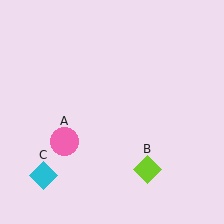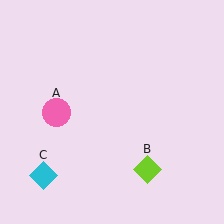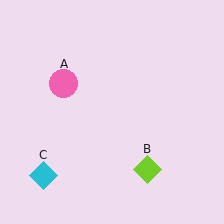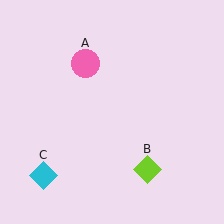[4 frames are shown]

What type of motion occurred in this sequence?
The pink circle (object A) rotated clockwise around the center of the scene.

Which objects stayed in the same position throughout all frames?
Lime diamond (object B) and cyan diamond (object C) remained stationary.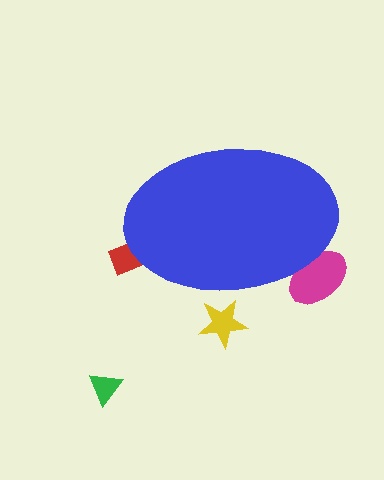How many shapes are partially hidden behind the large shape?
3 shapes are partially hidden.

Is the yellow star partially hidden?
Yes, the yellow star is partially hidden behind the blue ellipse.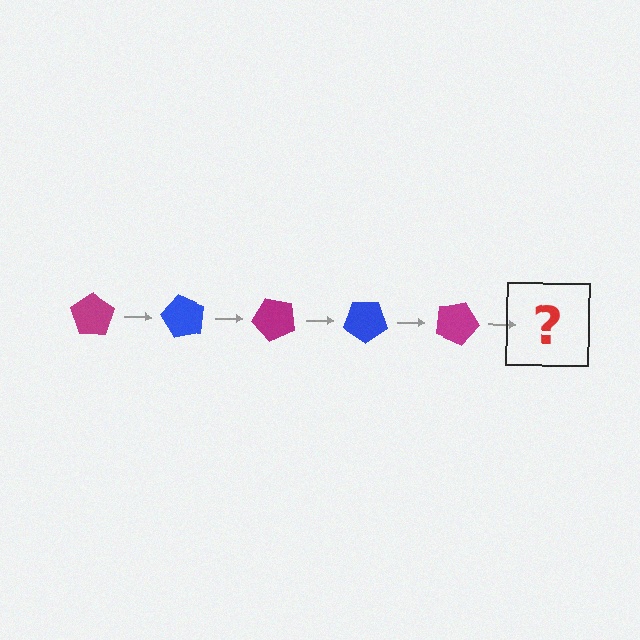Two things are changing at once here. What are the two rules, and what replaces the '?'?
The two rules are that it rotates 60 degrees each step and the color cycles through magenta and blue. The '?' should be a blue pentagon, rotated 300 degrees from the start.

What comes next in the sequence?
The next element should be a blue pentagon, rotated 300 degrees from the start.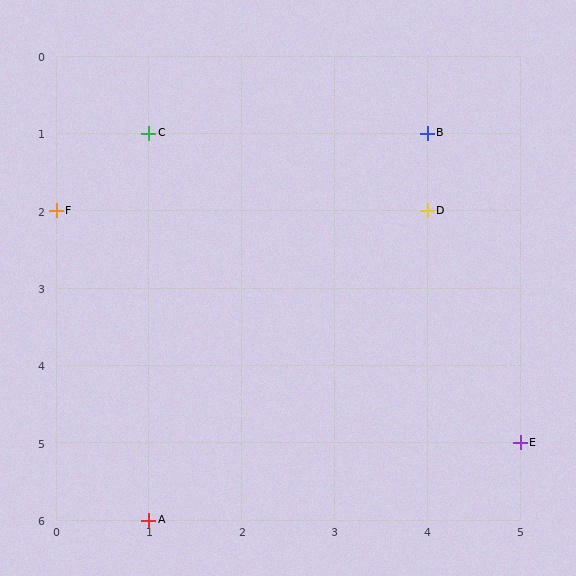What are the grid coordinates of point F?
Point F is at grid coordinates (0, 2).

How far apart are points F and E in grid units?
Points F and E are 5 columns and 3 rows apart (about 5.8 grid units diagonally).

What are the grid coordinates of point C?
Point C is at grid coordinates (1, 1).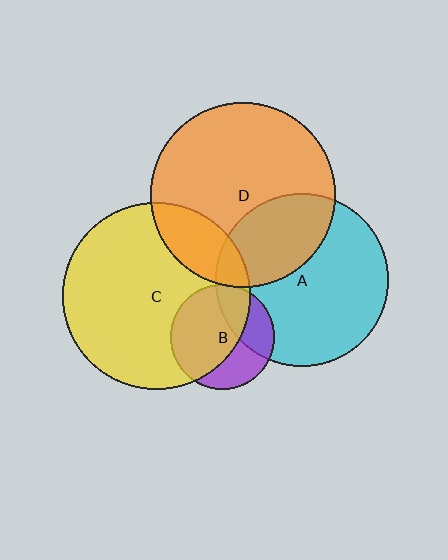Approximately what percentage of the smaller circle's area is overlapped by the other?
Approximately 10%.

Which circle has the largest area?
Circle C (yellow).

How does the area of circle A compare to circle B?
Approximately 2.7 times.